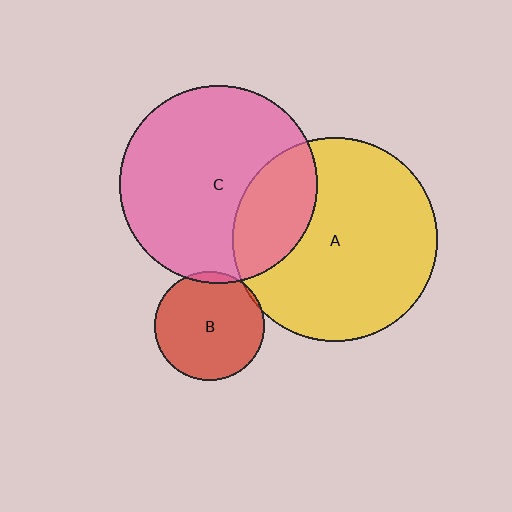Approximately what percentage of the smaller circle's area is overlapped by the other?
Approximately 5%.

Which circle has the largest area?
Circle A (yellow).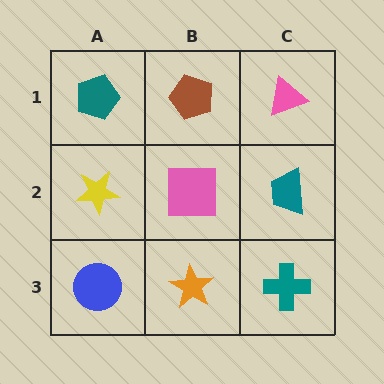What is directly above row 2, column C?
A pink triangle.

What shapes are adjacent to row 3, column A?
A yellow star (row 2, column A), an orange star (row 3, column B).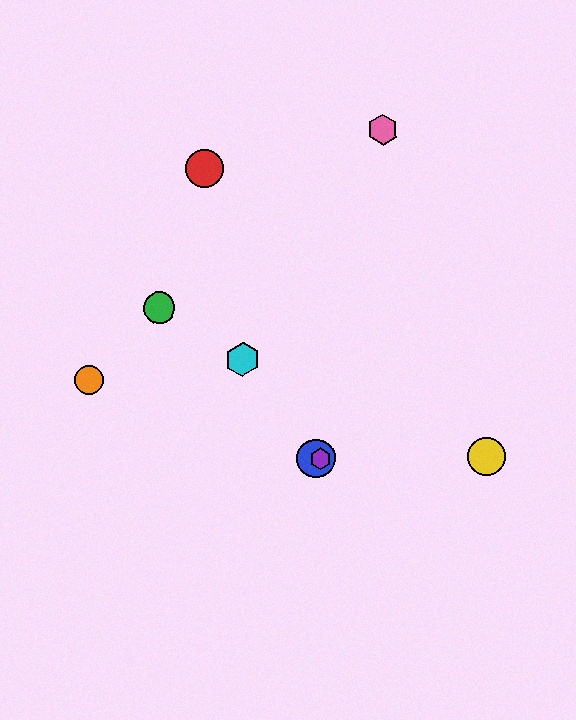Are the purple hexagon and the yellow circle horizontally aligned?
Yes, both are at y≈458.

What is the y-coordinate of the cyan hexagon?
The cyan hexagon is at y≈359.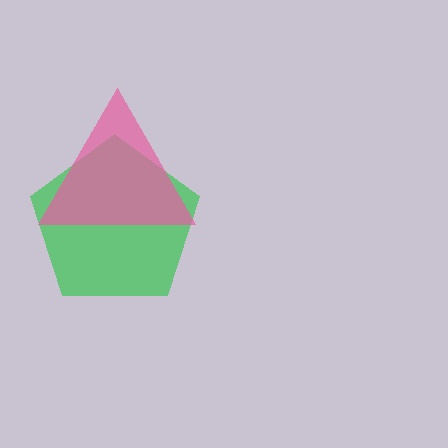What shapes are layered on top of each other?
The layered shapes are: a green pentagon, a pink triangle.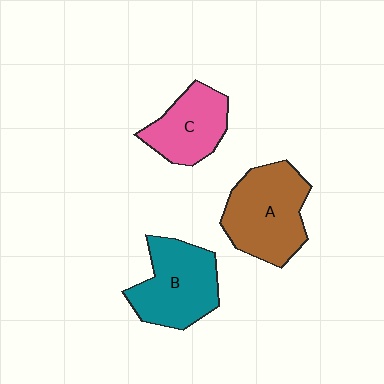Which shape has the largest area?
Shape A (brown).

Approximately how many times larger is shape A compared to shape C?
Approximately 1.4 times.